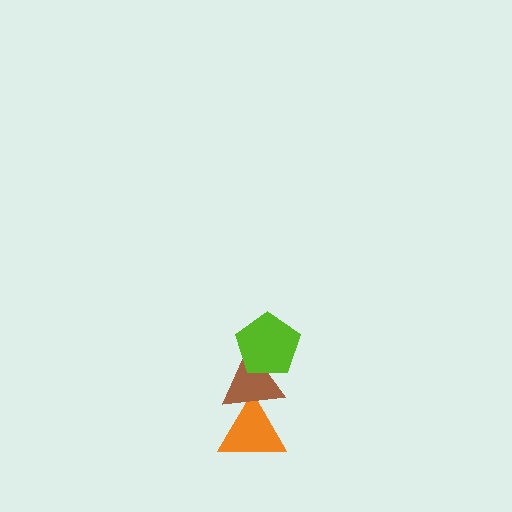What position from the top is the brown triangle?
The brown triangle is 2nd from the top.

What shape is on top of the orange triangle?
The brown triangle is on top of the orange triangle.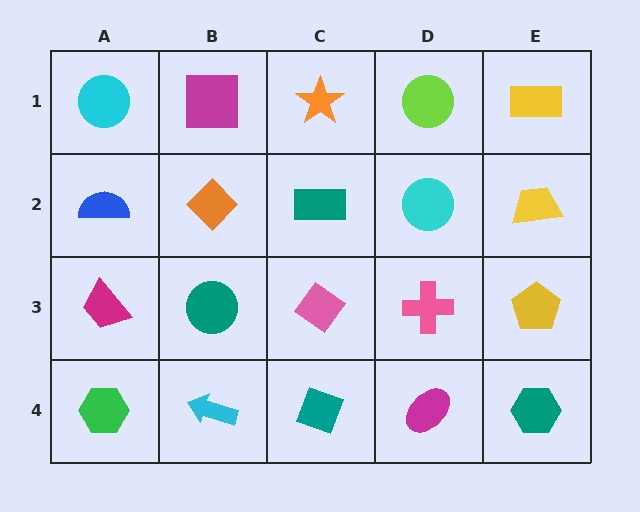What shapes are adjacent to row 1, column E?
A yellow trapezoid (row 2, column E), a lime circle (row 1, column D).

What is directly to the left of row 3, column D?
A pink diamond.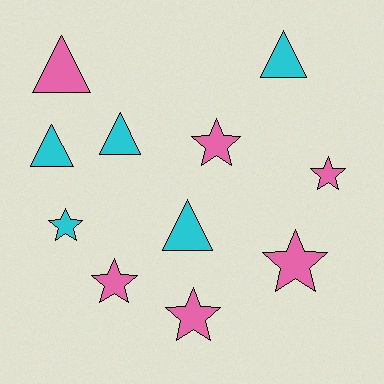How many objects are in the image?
There are 11 objects.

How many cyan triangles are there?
There are 4 cyan triangles.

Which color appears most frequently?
Pink, with 6 objects.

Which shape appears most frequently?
Star, with 6 objects.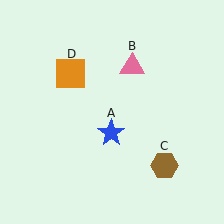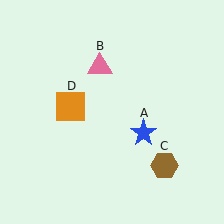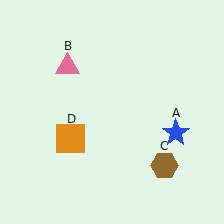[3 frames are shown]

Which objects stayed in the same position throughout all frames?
Brown hexagon (object C) remained stationary.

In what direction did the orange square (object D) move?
The orange square (object D) moved down.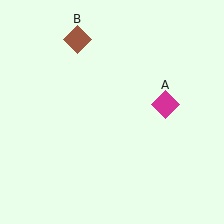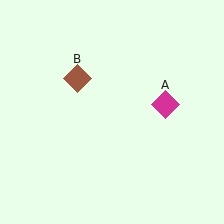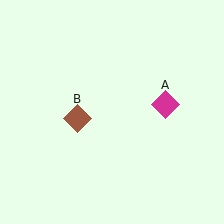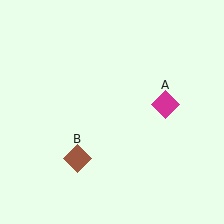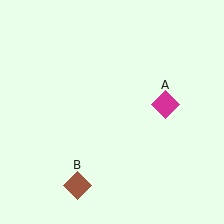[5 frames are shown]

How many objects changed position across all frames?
1 object changed position: brown diamond (object B).